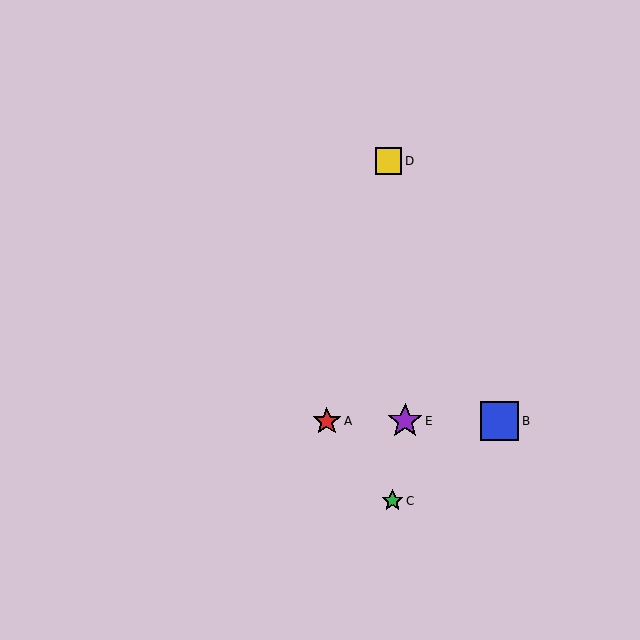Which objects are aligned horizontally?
Objects A, B, E are aligned horizontally.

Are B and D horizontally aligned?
No, B is at y≈421 and D is at y≈161.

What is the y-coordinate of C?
Object C is at y≈501.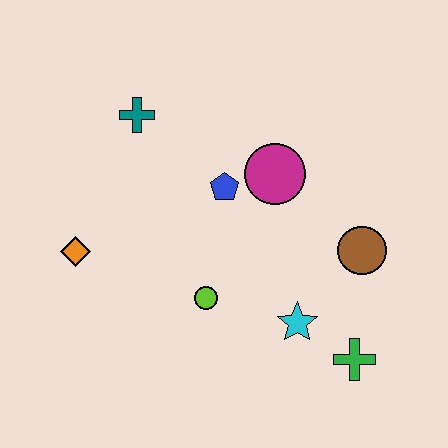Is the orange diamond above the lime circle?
Yes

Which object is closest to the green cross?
The cyan star is closest to the green cross.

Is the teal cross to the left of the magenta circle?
Yes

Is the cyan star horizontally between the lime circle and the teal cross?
No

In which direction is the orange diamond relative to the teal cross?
The orange diamond is below the teal cross.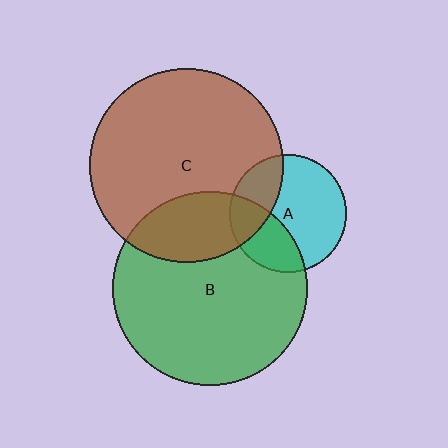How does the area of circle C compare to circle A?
Approximately 2.7 times.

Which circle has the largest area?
Circle B (green).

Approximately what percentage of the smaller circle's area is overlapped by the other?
Approximately 25%.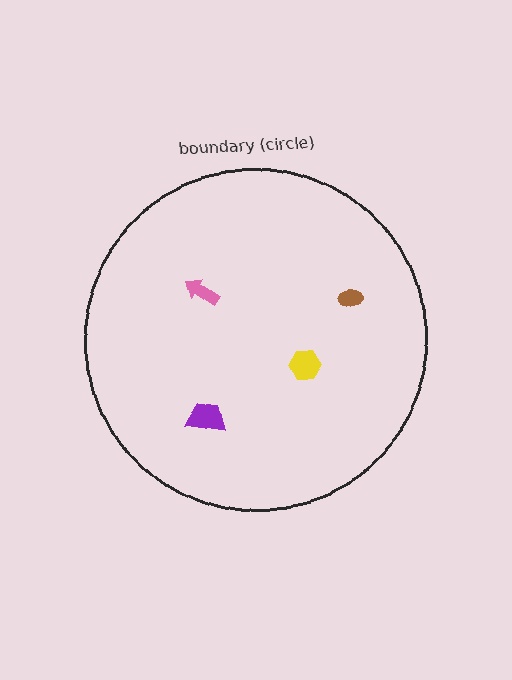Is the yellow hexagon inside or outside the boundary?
Inside.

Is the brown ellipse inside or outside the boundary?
Inside.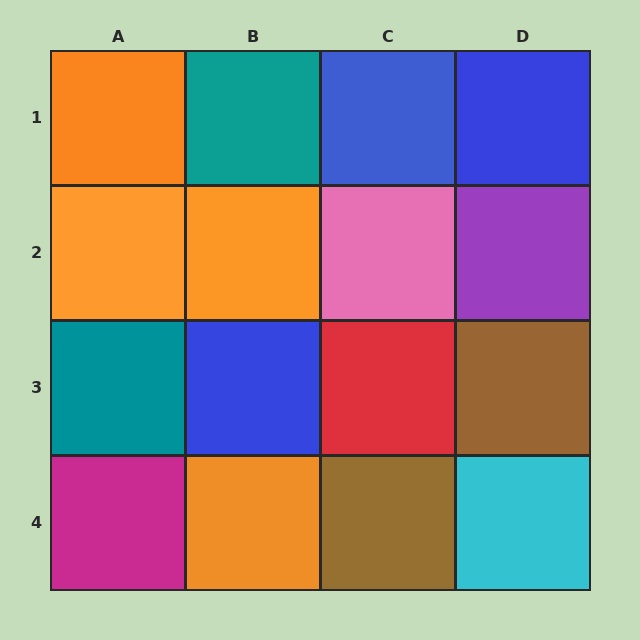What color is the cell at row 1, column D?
Blue.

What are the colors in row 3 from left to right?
Teal, blue, red, brown.